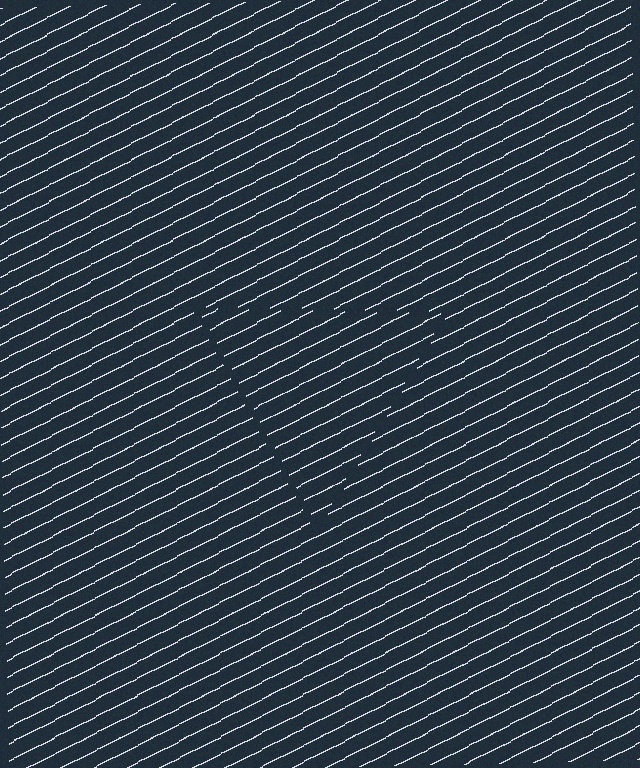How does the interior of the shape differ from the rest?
The interior of the shape contains the same grating, shifted by half a period — the contour is defined by the phase discontinuity where line-ends from the inner and outer gratings abut.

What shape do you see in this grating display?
An illusory triangle. The interior of the shape contains the same grating, shifted by half a period — the contour is defined by the phase discontinuity where line-ends from the inner and outer gratings abut.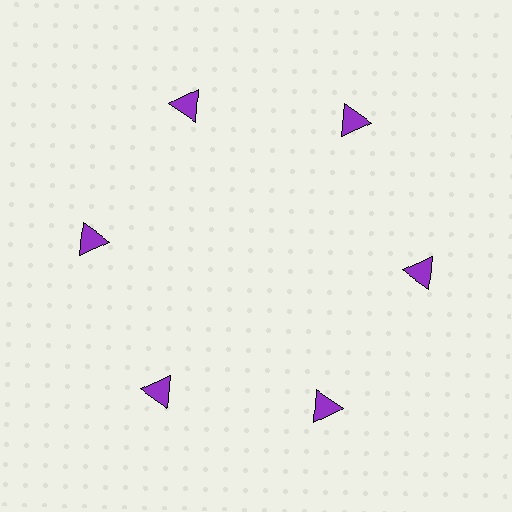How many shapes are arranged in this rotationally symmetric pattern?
There are 6 shapes, arranged in 6 groups of 1.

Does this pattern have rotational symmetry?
Yes, this pattern has 6-fold rotational symmetry. It looks the same after rotating 60 degrees around the center.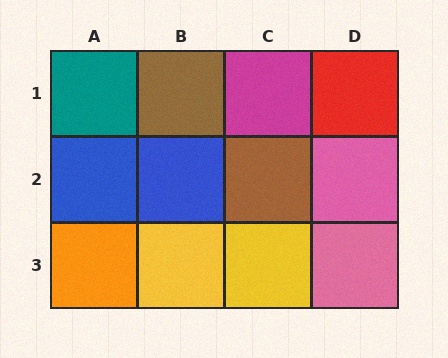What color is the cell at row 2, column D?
Pink.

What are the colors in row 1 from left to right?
Teal, brown, magenta, red.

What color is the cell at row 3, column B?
Yellow.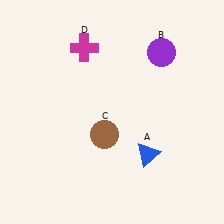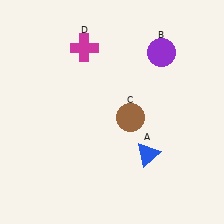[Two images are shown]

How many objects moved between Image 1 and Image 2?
1 object moved between the two images.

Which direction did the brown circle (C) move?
The brown circle (C) moved right.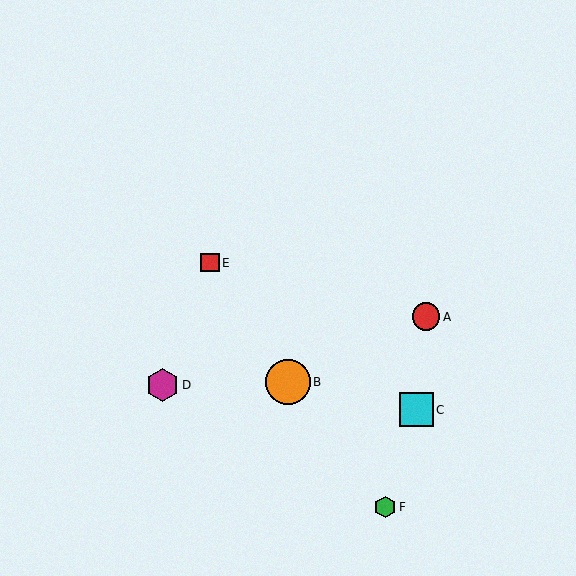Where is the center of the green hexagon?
The center of the green hexagon is at (385, 507).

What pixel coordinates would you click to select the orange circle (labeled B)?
Click at (288, 382) to select the orange circle B.